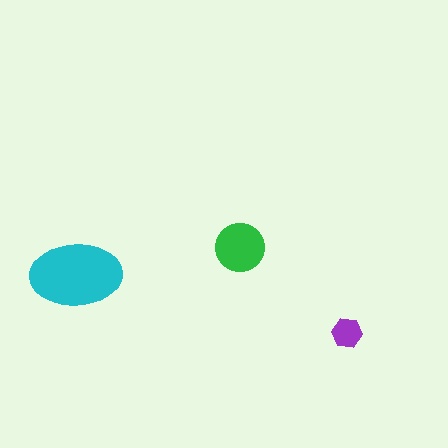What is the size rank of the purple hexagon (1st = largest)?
3rd.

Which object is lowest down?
The purple hexagon is bottommost.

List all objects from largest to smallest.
The cyan ellipse, the green circle, the purple hexagon.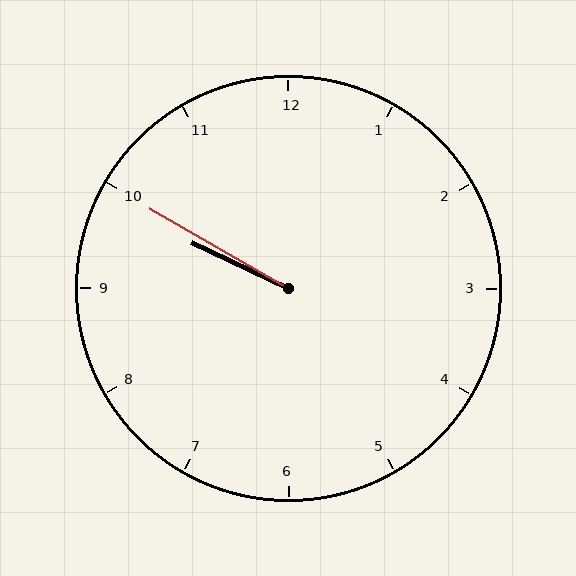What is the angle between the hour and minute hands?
Approximately 5 degrees.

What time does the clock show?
9:50.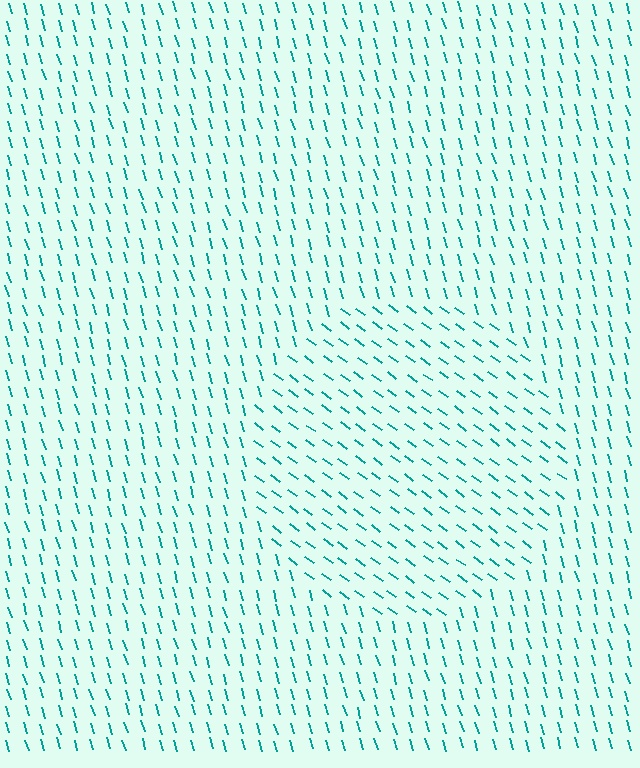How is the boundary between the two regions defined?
The boundary is defined purely by a change in line orientation (approximately 38 degrees difference). All lines are the same color and thickness.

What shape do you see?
I see a circle.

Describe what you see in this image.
The image is filled with small teal line segments. A circle region in the image has lines oriented differently from the surrounding lines, creating a visible texture boundary.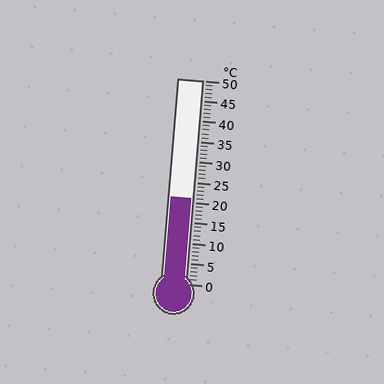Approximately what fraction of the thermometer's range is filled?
The thermometer is filled to approximately 40% of its range.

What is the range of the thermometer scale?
The thermometer scale ranges from 0°C to 50°C.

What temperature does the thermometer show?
The thermometer shows approximately 21°C.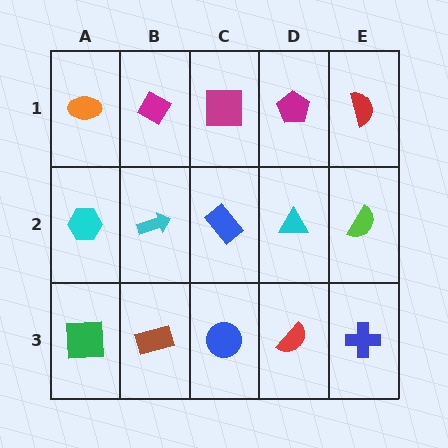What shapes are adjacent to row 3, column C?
A blue rectangle (row 2, column C), a brown rectangle (row 3, column B), a red semicircle (row 3, column D).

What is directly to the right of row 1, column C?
A magenta pentagon.